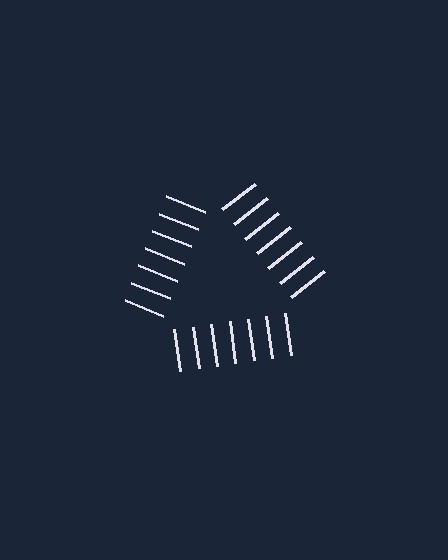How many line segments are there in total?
21 — 7 along each of the 3 edges.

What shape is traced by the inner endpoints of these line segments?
An illusory triangle — the line segments terminate on its edges but no continuous stroke is drawn.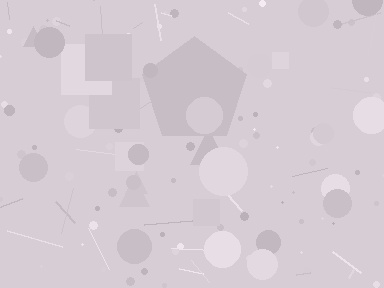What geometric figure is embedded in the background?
A pentagon is embedded in the background.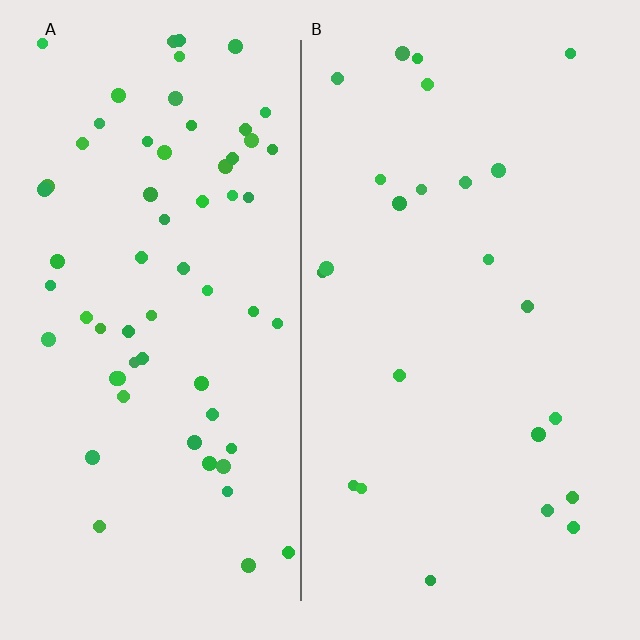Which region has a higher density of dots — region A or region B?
A (the left).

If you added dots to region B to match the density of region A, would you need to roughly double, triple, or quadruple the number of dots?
Approximately triple.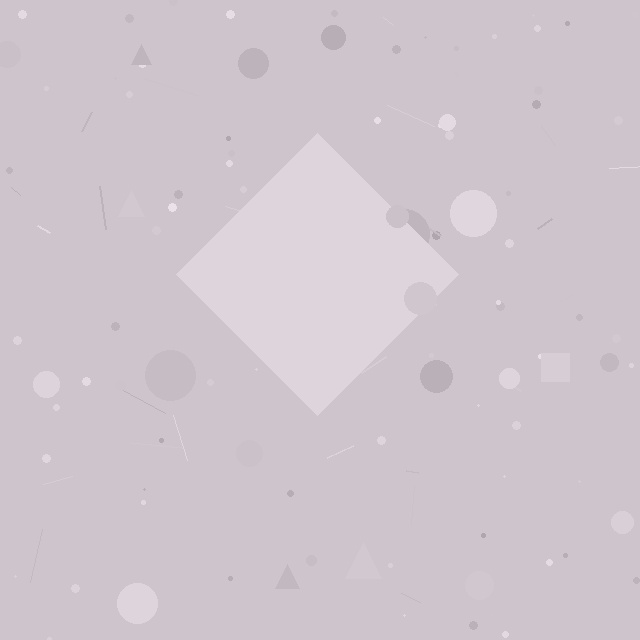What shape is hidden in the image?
A diamond is hidden in the image.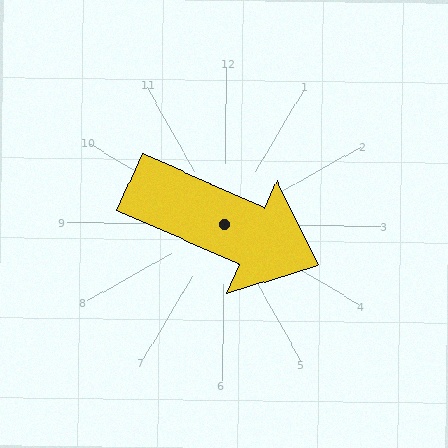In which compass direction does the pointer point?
Southeast.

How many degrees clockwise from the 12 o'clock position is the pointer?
Approximately 113 degrees.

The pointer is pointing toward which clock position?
Roughly 4 o'clock.